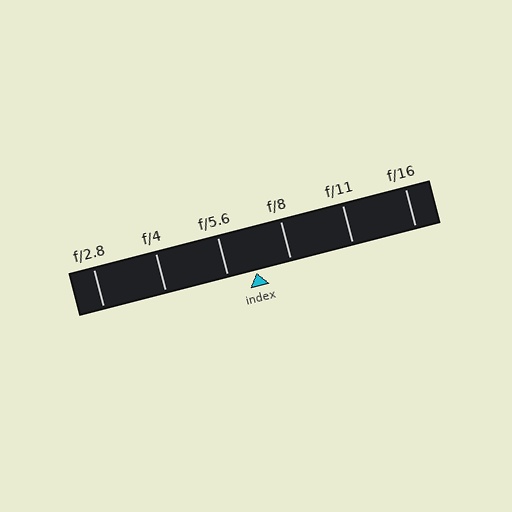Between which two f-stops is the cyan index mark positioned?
The index mark is between f/5.6 and f/8.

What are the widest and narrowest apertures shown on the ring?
The widest aperture shown is f/2.8 and the narrowest is f/16.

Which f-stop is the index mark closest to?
The index mark is closest to f/5.6.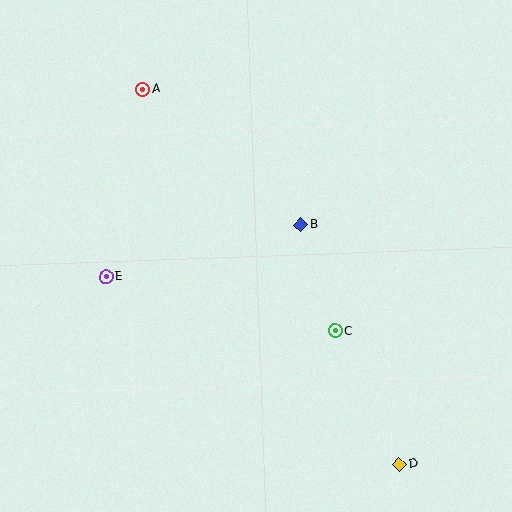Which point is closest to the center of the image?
Point B at (301, 225) is closest to the center.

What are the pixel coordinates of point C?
Point C is at (335, 331).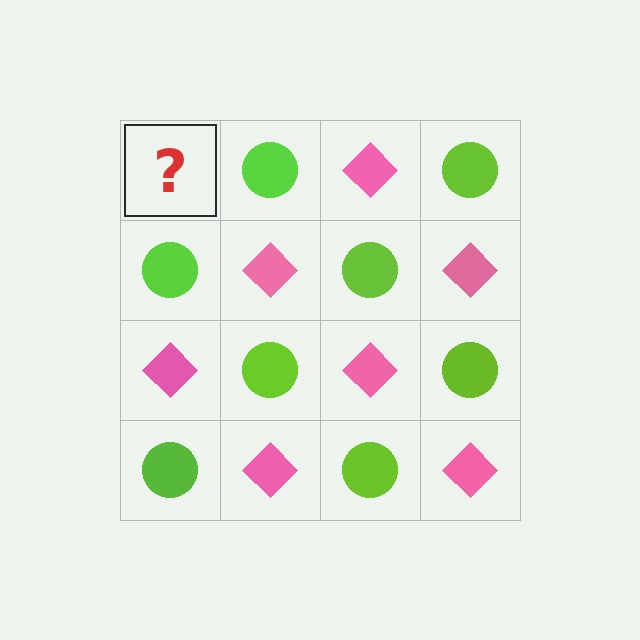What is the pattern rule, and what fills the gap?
The rule is that it alternates pink diamond and lime circle in a checkerboard pattern. The gap should be filled with a pink diamond.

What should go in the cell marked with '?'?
The missing cell should contain a pink diamond.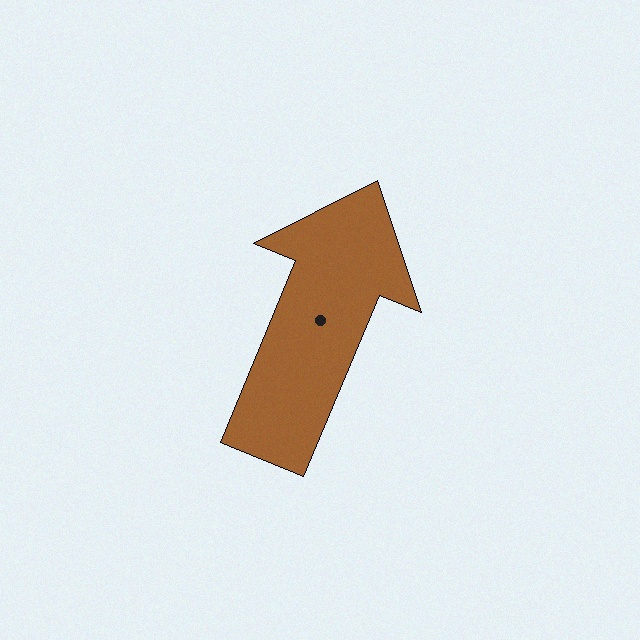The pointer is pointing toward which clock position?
Roughly 1 o'clock.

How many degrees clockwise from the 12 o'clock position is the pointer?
Approximately 23 degrees.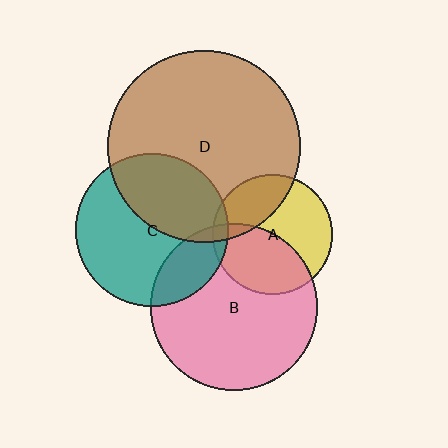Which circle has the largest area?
Circle D (brown).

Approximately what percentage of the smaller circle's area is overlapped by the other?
Approximately 30%.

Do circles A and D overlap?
Yes.